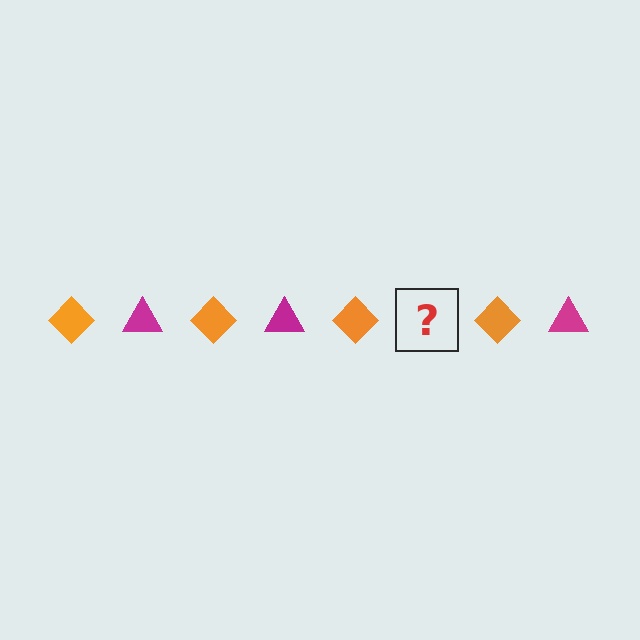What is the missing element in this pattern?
The missing element is a magenta triangle.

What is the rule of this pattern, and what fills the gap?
The rule is that the pattern alternates between orange diamond and magenta triangle. The gap should be filled with a magenta triangle.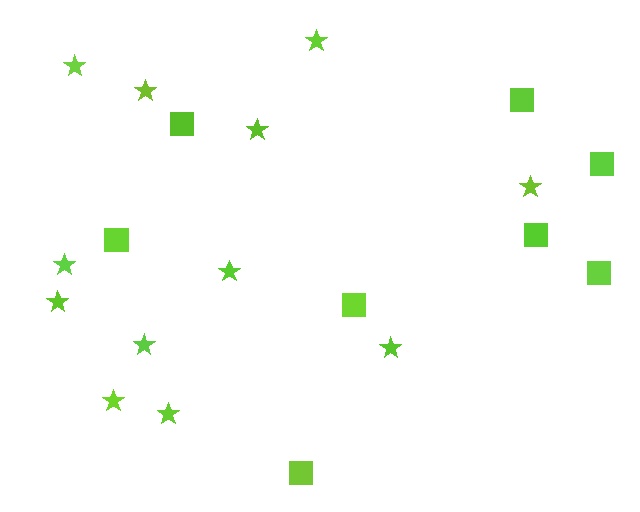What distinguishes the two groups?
There are 2 groups: one group of stars (12) and one group of squares (8).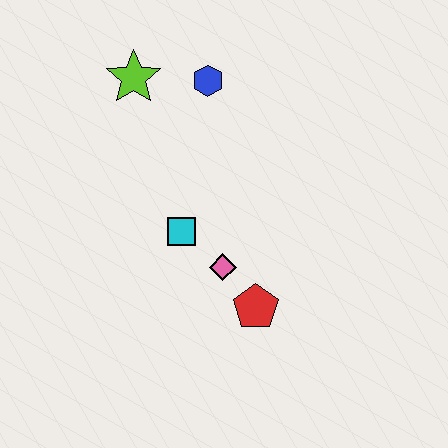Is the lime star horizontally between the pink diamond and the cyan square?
No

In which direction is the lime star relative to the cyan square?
The lime star is above the cyan square.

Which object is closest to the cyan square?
The pink diamond is closest to the cyan square.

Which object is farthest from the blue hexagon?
The red pentagon is farthest from the blue hexagon.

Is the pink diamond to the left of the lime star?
No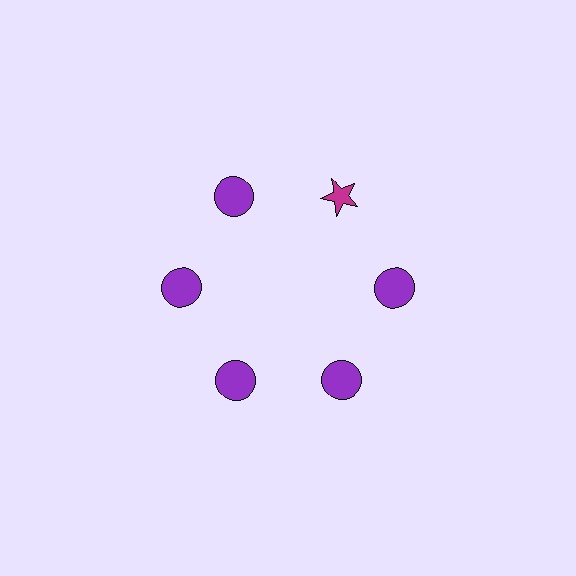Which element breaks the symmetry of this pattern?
The magenta star at roughly the 1 o'clock position breaks the symmetry. All other shapes are purple circles.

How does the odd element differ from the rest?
It differs in both color (magenta instead of purple) and shape (star instead of circle).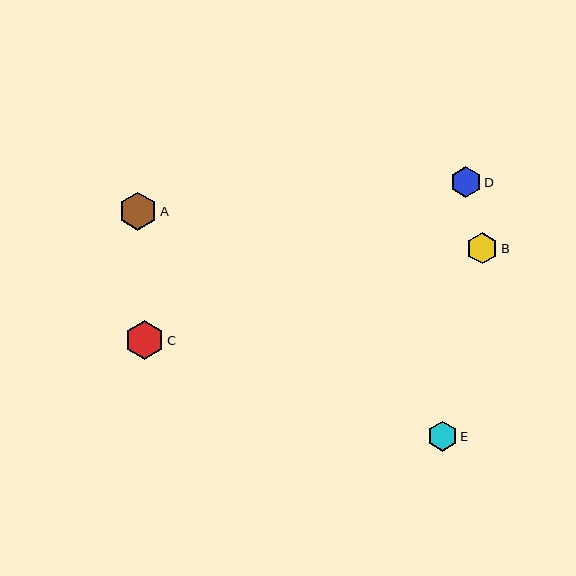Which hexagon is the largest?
Hexagon C is the largest with a size of approximately 39 pixels.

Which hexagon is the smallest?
Hexagon E is the smallest with a size of approximately 30 pixels.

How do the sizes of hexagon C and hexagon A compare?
Hexagon C and hexagon A are approximately the same size.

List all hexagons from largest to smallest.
From largest to smallest: C, A, B, D, E.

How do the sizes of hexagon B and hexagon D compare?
Hexagon B and hexagon D are approximately the same size.